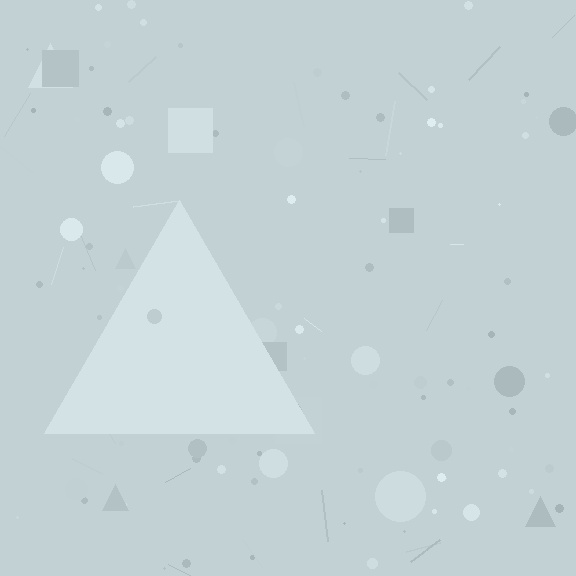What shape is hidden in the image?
A triangle is hidden in the image.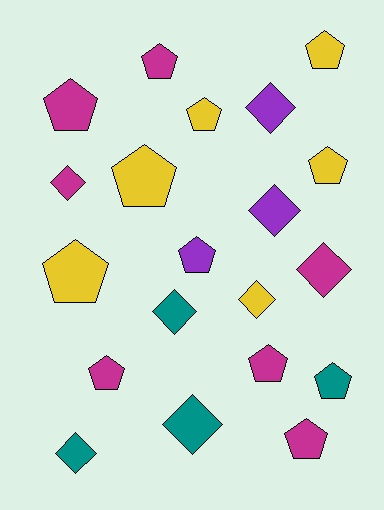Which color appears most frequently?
Magenta, with 7 objects.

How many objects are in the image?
There are 20 objects.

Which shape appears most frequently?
Pentagon, with 12 objects.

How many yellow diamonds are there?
There is 1 yellow diamond.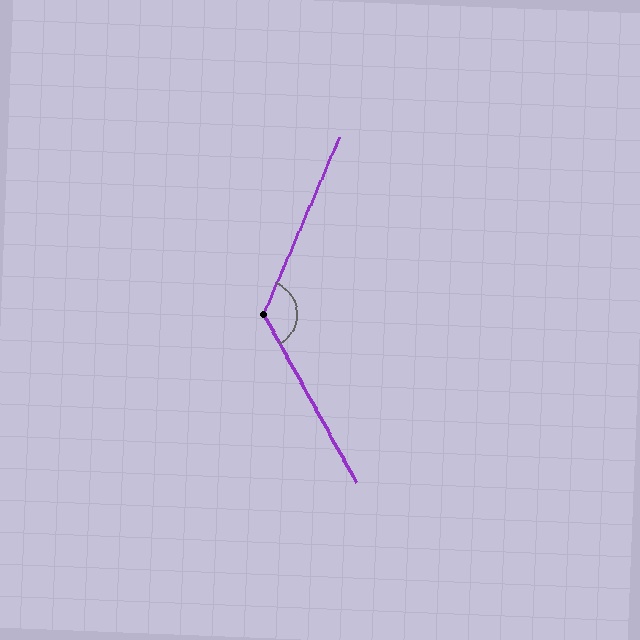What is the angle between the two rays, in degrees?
Approximately 128 degrees.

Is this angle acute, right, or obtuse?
It is obtuse.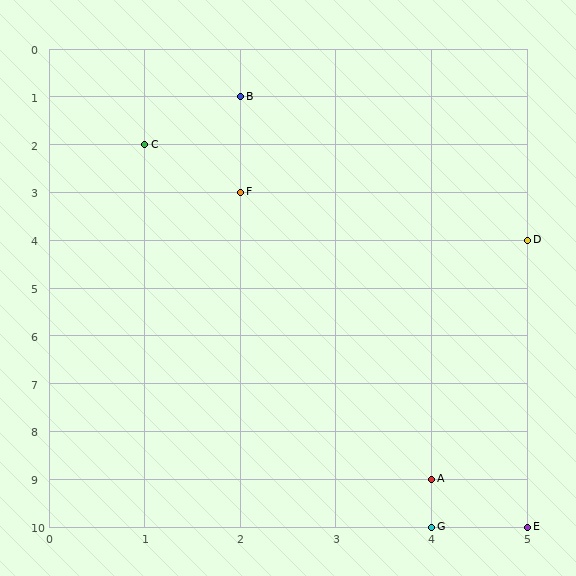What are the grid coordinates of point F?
Point F is at grid coordinates (2, 3).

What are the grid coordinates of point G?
Point G is at grid coordinates (4, 10).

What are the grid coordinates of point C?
Point C is at grid coordinates (1, 2).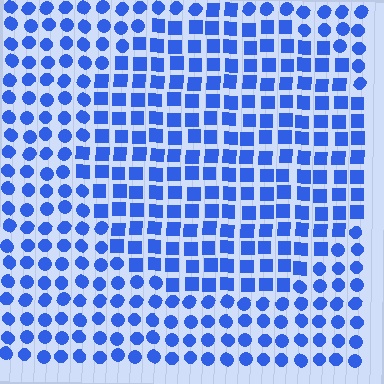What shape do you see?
I see a circle.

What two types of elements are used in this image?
The image uses squares inside the circle region and circles outside it.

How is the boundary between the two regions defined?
The boundary is defined by a change in element shape: squares inside vs. circles outside. All elements share the same color and spacing.